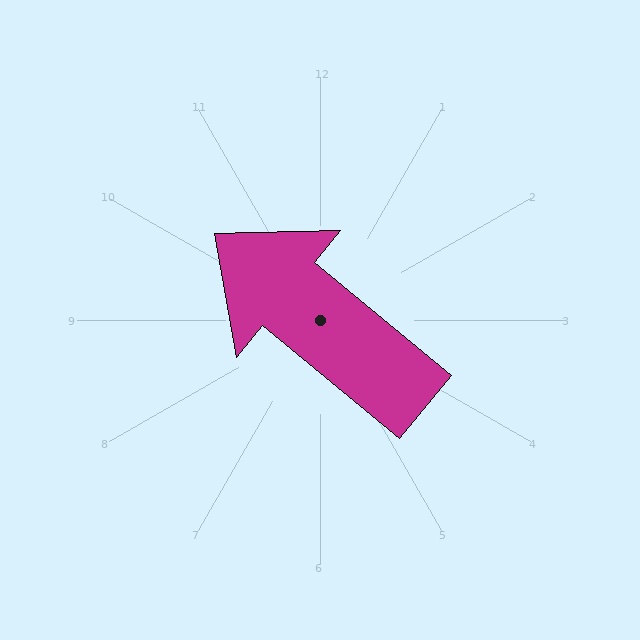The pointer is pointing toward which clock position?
Roughly 10 o'clock.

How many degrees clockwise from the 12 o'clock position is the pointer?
Approximately 309 degrees.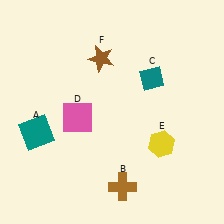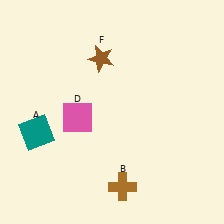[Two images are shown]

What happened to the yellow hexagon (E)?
The yellow hexagon (E) was removed in Image 2. It was in the bottom-right area of Image 1.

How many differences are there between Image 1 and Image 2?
There are 2 differences between the two images.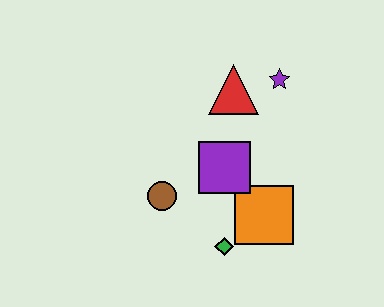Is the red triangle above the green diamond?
Yes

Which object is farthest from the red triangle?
The green diamond is farthest from the red triangle.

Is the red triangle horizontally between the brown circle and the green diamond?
No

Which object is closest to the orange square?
The green diamond is closest to the orange square.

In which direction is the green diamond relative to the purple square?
The green diamond is below the purple square.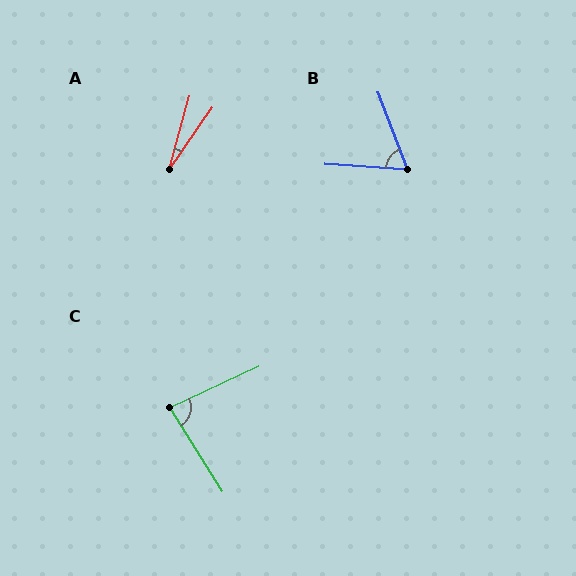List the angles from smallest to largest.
A (19°), B (66°), C (83°).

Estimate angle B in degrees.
Approximately 66 degrees.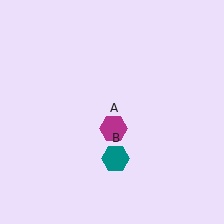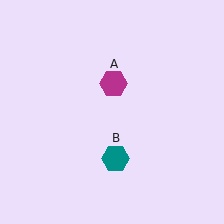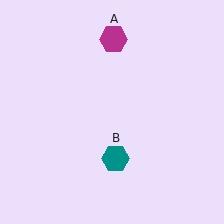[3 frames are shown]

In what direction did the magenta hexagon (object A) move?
The magenta hexagon (object A) moved up.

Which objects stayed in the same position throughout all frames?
Teal hexagon (object B) remained stationary.